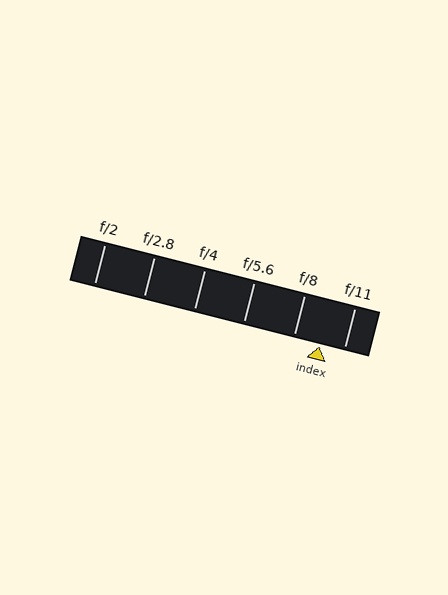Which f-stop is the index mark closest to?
The index mark is closest to f/11.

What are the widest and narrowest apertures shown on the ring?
The widest aperture shown is f/2 and the narrowest is f/11.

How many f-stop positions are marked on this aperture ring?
There are 6 f-stop positions marked.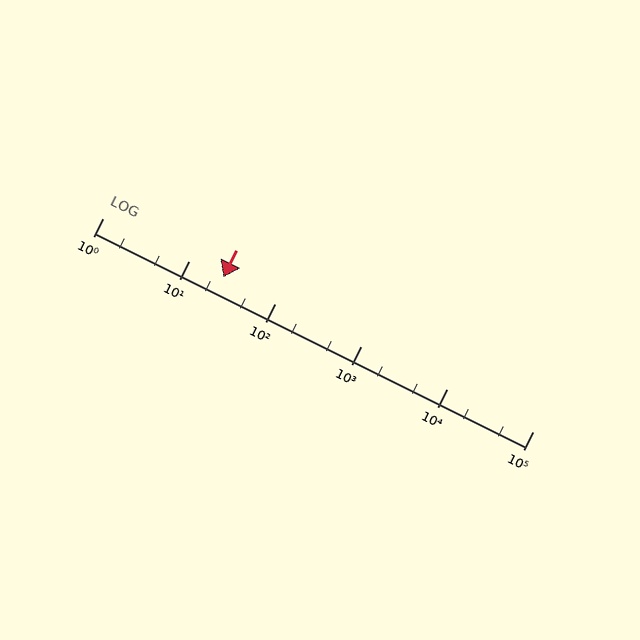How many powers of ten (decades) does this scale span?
The scale spans 5 decades, from 1 to 100000.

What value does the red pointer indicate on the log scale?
The pointer indicates approximately 25.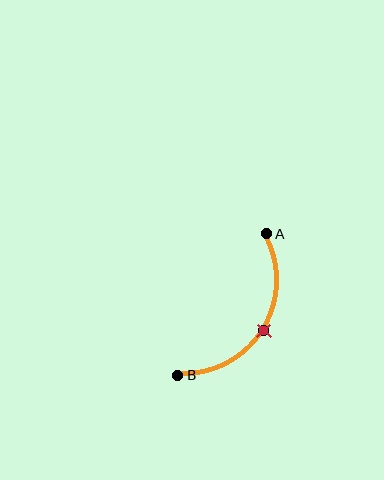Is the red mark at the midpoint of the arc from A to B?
Yes. The red mark lies on the arc at equal arc-length from both A and B — it is the arc midpoint.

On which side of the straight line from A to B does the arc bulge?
The arc bulges to the right of the straight line connecting A and B.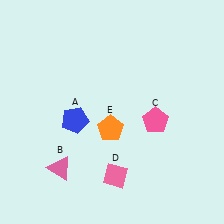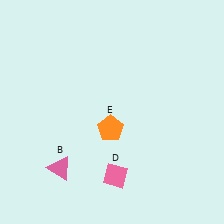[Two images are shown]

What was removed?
The blue pentagon (A), the pink pentagon (C) were removed in Image 2.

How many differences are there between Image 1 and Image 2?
There are 2 differences between the two images.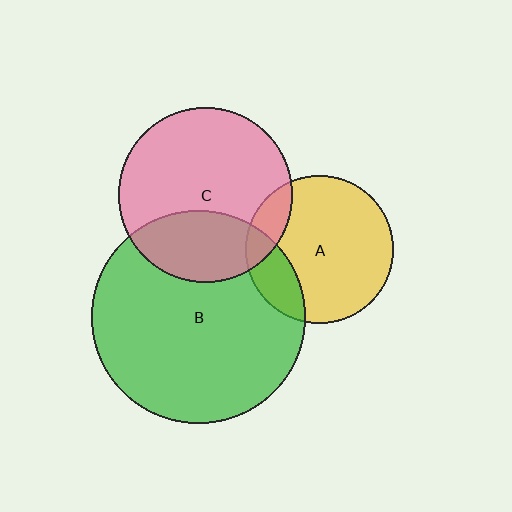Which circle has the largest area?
Circle B (green).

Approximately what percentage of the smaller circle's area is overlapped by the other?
Approximately 20%.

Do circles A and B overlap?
Yes.